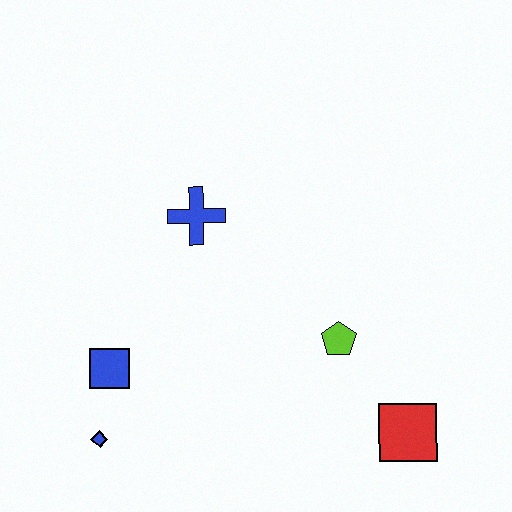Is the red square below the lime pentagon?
Yes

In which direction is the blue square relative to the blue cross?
The blue square is below the blue cross.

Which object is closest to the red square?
The lime pentagon is closest to the red square.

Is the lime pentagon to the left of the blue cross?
No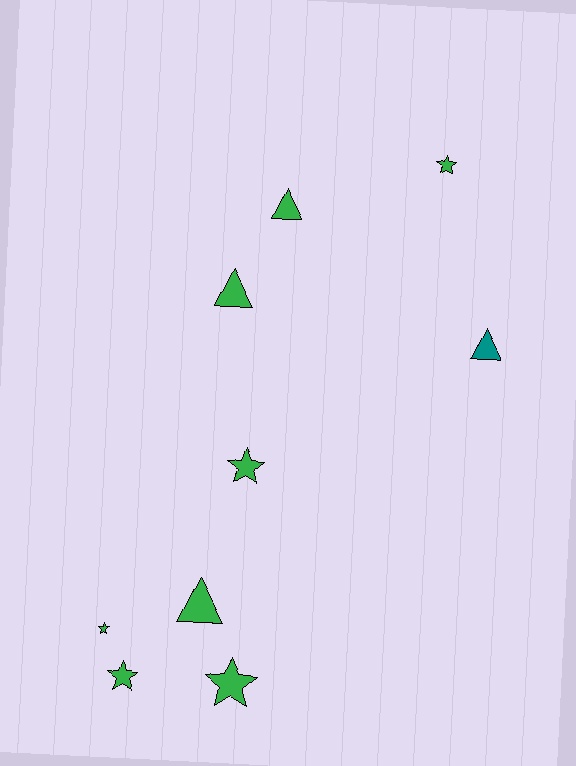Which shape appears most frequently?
Star, with 5 objects.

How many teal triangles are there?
There is 1 teal triangle.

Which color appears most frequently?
Green, with 8 objects.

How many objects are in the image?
There are 9 objects.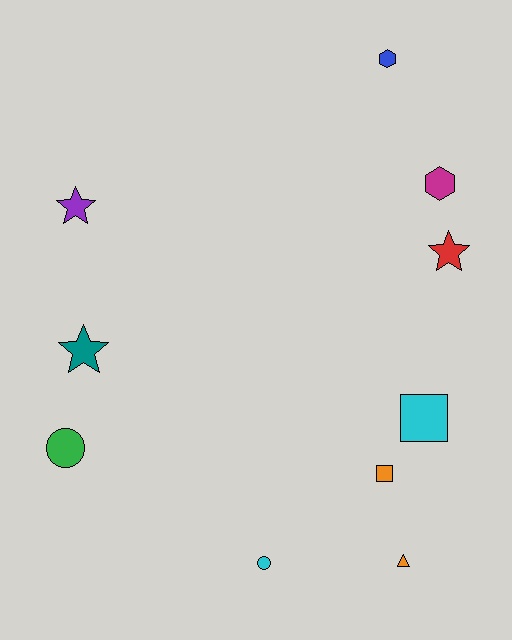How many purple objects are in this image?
There is 1 purple object.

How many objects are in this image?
There are 10 objects.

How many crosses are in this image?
There are no crosses.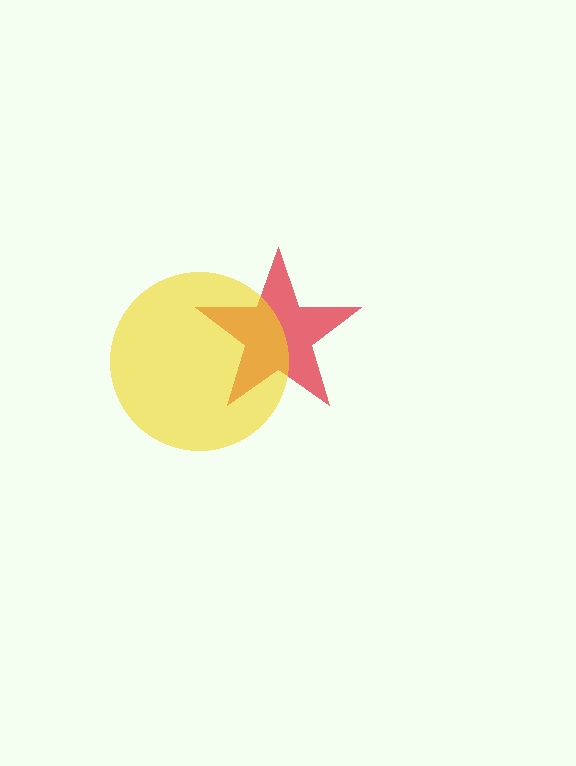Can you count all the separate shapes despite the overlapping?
Yes, there are 2 separate shapes.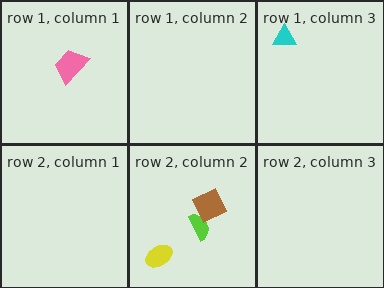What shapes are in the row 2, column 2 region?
The lime semicircle, the brown diamond, the yellow ellipse.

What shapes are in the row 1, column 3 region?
The cyan triangle.